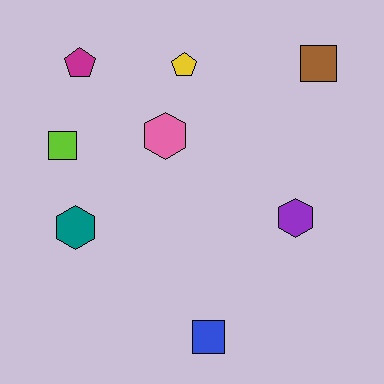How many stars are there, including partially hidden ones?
There are no stars.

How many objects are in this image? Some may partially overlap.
There are 8 objects.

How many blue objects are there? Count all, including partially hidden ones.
There is 1 blue object.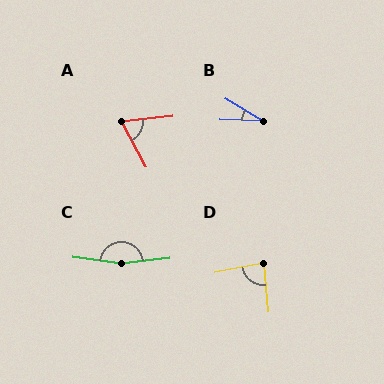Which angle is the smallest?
B, at approximately 29 degrees.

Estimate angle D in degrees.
Approximately 85 degrees.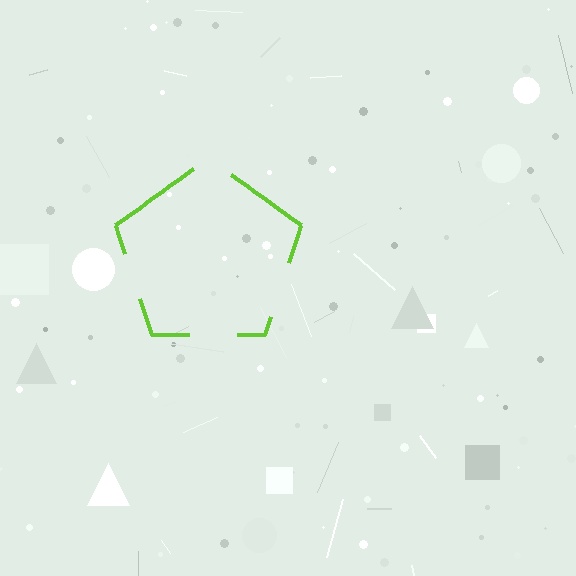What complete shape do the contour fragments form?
The contour fragments form a pentagon.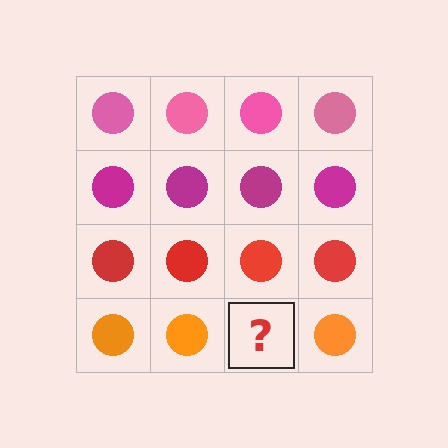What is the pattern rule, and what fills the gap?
The rule is that each row has a consistent color. The gap should be filled with an orange circle.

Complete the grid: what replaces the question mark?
The question mark should be replaced with an orange circle.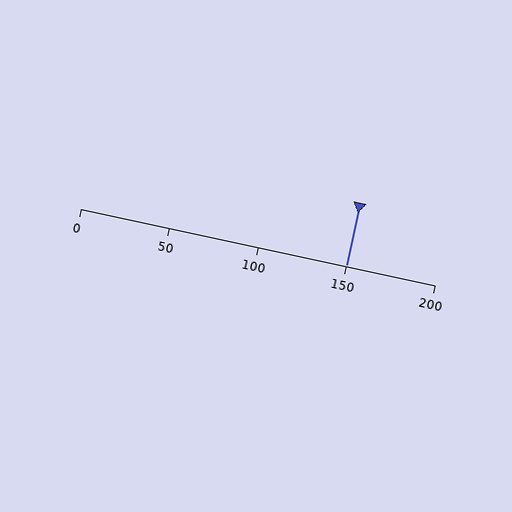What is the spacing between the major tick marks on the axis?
The major ticks are spaced 50 apart.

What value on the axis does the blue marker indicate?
The marker indicates approximately 150.